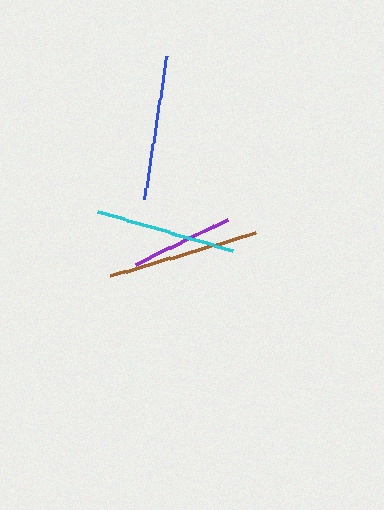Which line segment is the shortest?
The purple line is the shortest at approximately 103 pixels.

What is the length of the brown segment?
The brown segment is approximately 151 pixels long.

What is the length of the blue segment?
The blue segment is approximately 145 pixels long.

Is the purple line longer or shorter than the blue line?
The blue line is longer than the purple line.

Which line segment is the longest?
The brown line is the longest at approximately 151 pixels.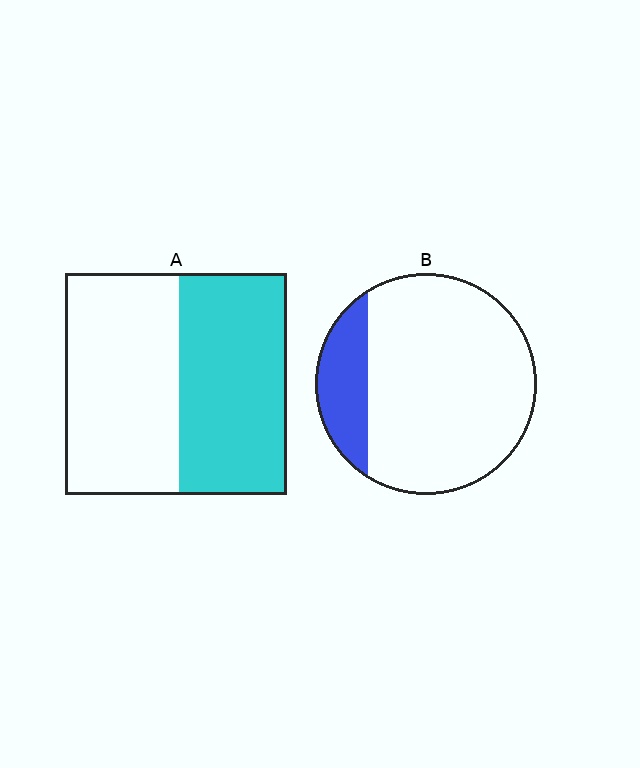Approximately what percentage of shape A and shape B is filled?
A is approximately 50% and B is approximately 20%.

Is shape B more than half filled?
No.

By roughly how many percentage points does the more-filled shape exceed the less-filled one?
By roughly 30 percentage points (A over B).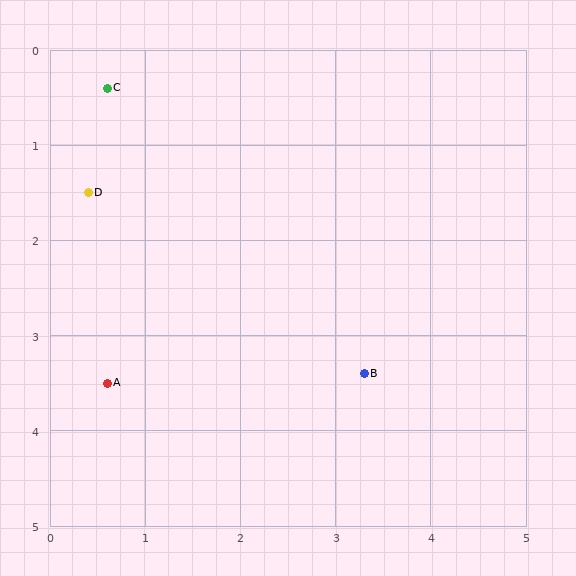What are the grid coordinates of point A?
Point A is at approximately (0.6, 3.5).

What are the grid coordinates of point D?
Point D is at approximately (0.4, 1.5).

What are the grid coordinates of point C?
Point C is at approximately (0.6, 0.4).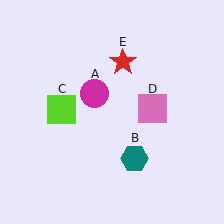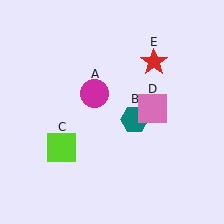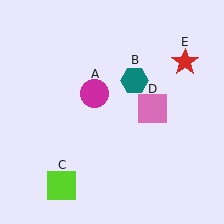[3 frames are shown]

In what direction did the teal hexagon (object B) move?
The teal hexagon (object B) moved up.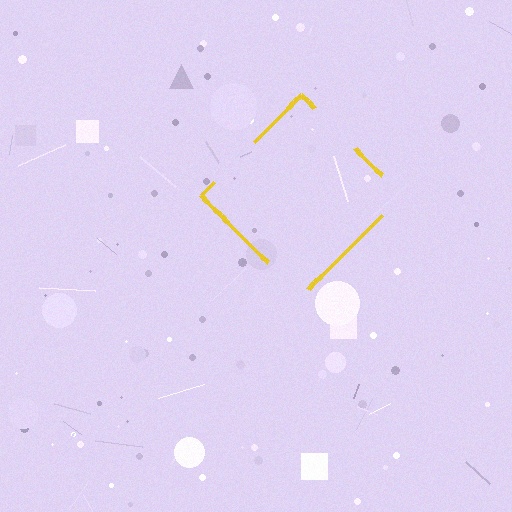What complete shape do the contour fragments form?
The contour fragments form a diamond.